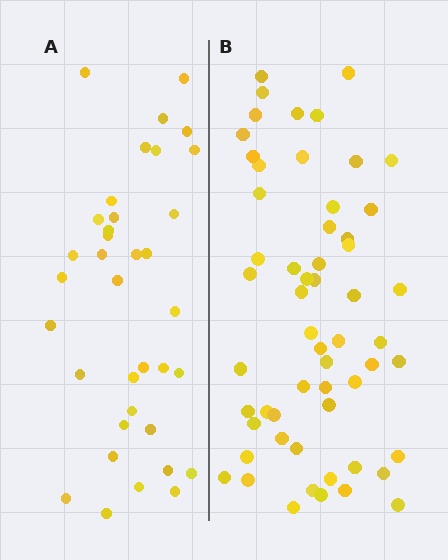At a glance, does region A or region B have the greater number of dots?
Region B (the right region) has more dots.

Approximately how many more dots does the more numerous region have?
Region B has approximately 20 more dots than region A.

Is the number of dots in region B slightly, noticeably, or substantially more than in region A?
Region B has substantially more. The ratio is roughly 1.6 to 1.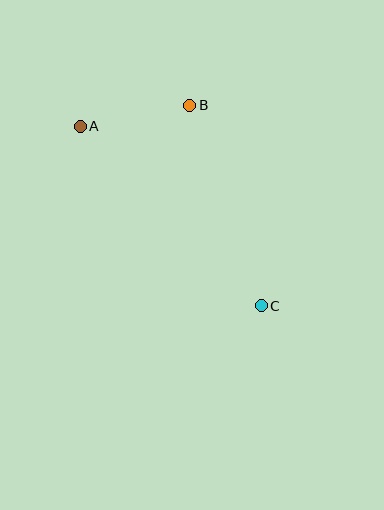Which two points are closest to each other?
Points A and B are closest to each other.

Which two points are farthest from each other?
Points A and C are farthest from each other.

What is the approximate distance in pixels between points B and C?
The distance between B and C is approximately 213 pixels.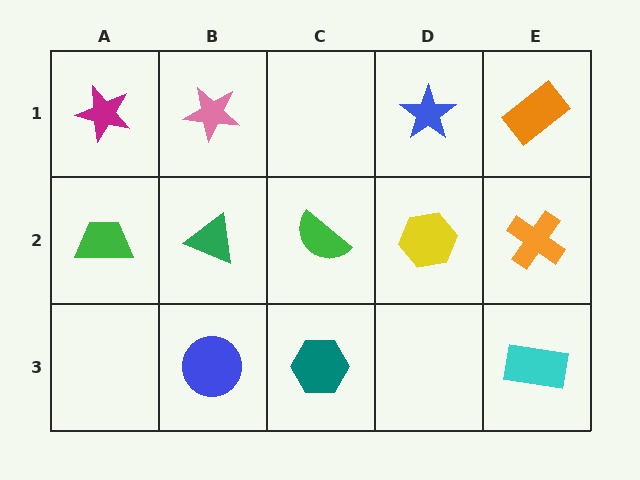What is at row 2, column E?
An orange cross.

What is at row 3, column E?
A cyan rectangle.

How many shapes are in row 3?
3 shapes.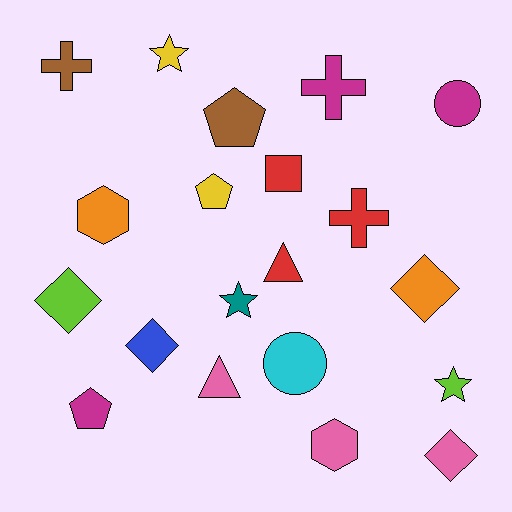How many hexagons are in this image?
There are 2 hexagons.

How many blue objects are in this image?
There is 1 blue object.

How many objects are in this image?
There are 20 objects.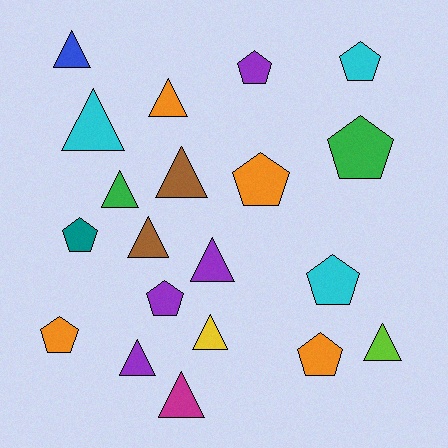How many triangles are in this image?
There are 11 triangles.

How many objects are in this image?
There are 20 objects.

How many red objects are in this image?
There are no red objects.